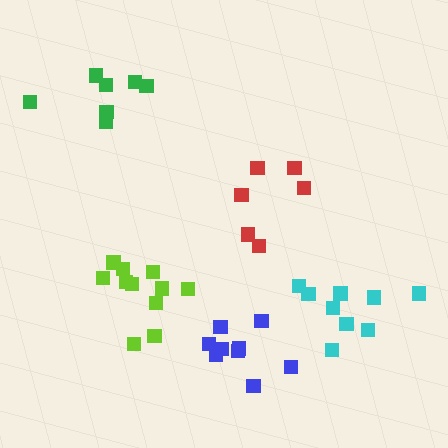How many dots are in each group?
Group 1: 7 dots, Group 2: 11 dots, Group 3: 6 dots, Group 4: 9 dots, Group 5: 9 dots (42 total).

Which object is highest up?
The green cluster is topmost.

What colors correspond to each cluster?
The clusters are colored: green, lime, red, cyan, blue.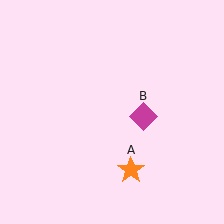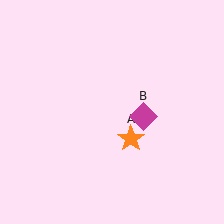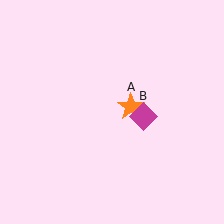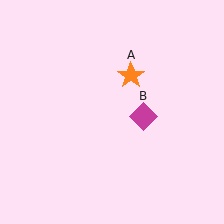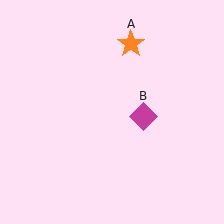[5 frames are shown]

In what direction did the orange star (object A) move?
The orange star (object A) moved up.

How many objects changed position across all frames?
1 object changed position: orange star (object A).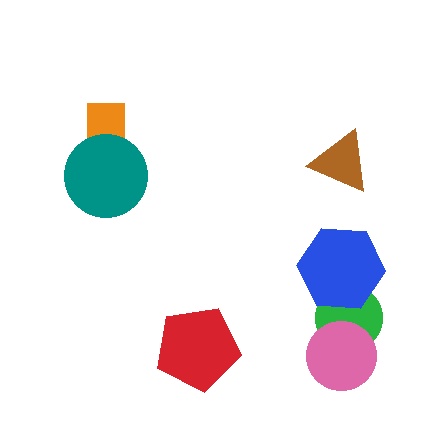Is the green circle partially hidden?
Yes, it is partially covered by another shape.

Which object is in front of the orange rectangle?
The teal circle is in front of the orange rectangle.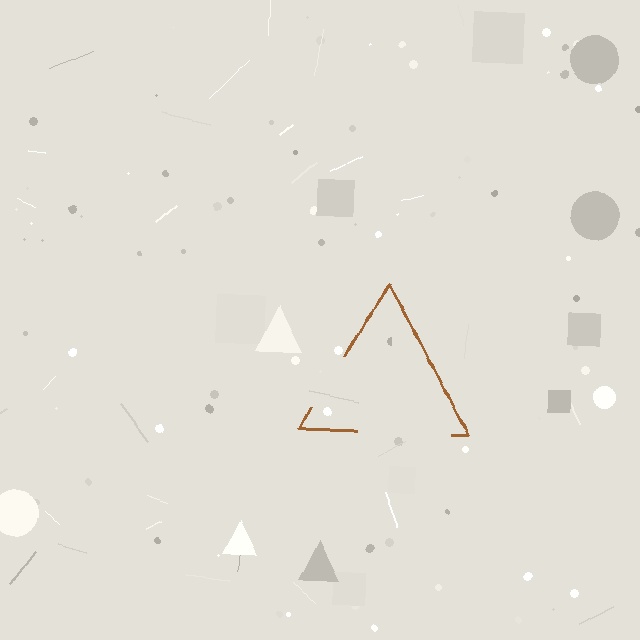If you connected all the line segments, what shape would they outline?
They would outline a triangle.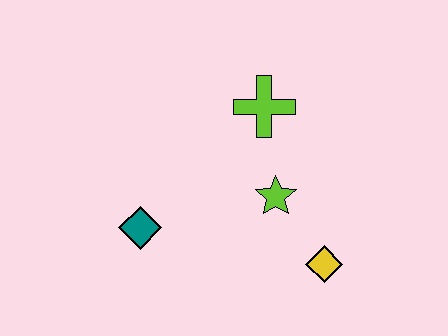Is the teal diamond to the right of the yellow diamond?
No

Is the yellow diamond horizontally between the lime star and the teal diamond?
No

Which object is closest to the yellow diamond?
The lime star is closest to the yellow diamond.